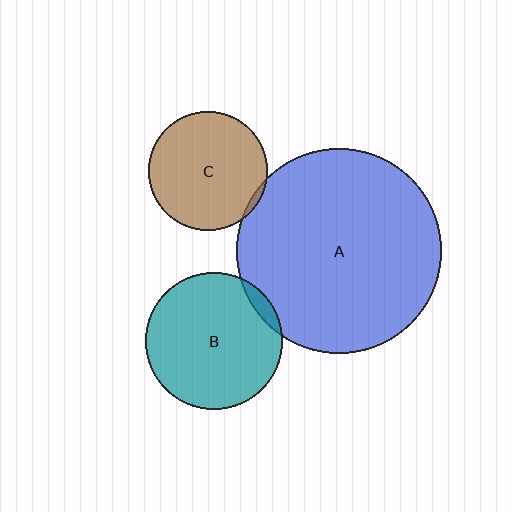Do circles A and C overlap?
Yes.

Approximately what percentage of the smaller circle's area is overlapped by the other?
Approximately 5%.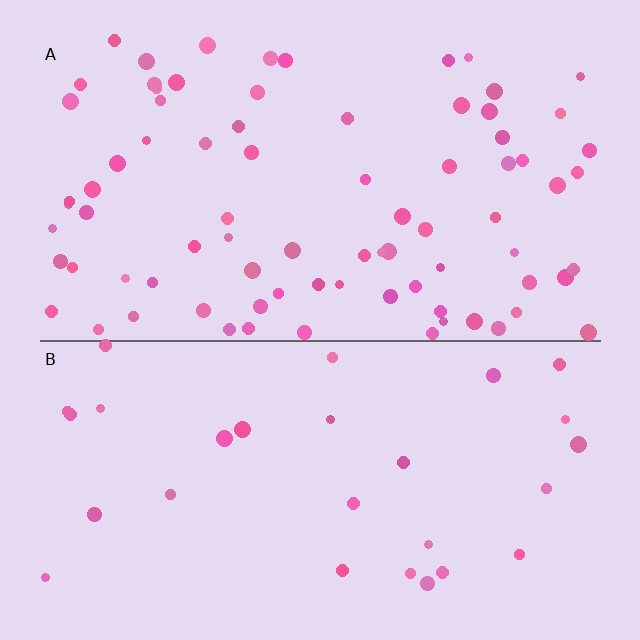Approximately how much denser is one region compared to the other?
Approximately 2.8× — region A over region B.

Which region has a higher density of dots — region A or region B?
A (the top).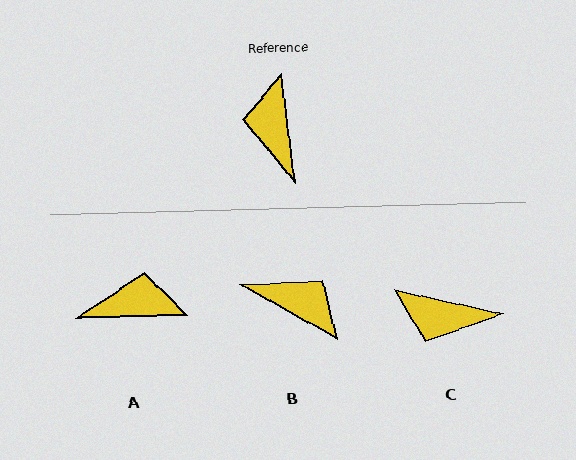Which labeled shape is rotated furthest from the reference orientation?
B, about 126 degrees away.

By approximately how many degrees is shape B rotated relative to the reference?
Approximately 126 degrees clockwise.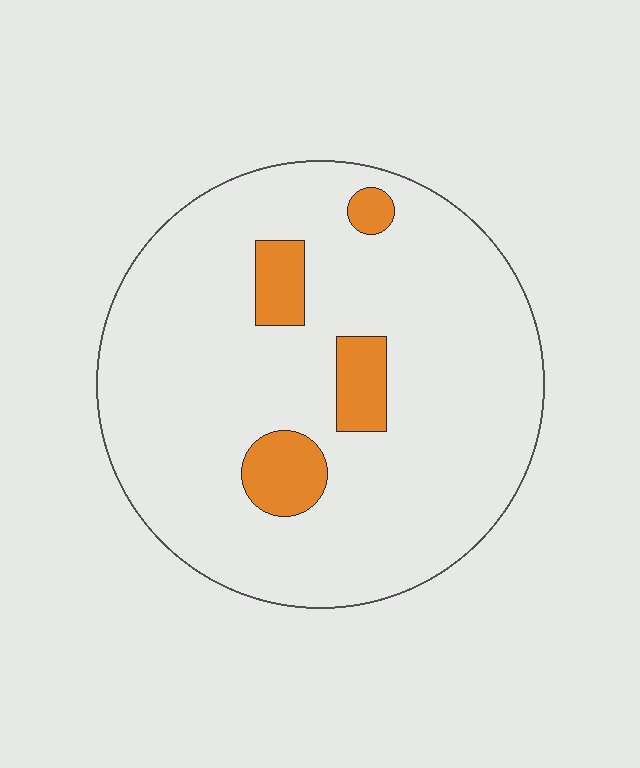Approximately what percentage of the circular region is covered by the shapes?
Approximately 10%.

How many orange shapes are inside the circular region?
4.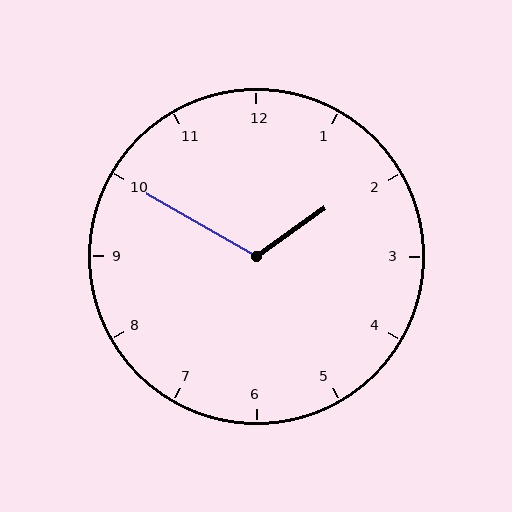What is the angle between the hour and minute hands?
Approximately 115 degrees.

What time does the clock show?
1:50.